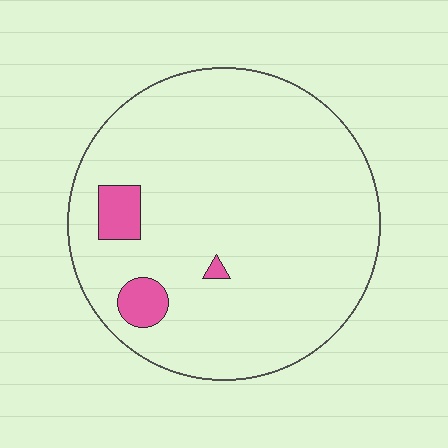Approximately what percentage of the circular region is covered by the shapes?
Approximately 5%.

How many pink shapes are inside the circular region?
3.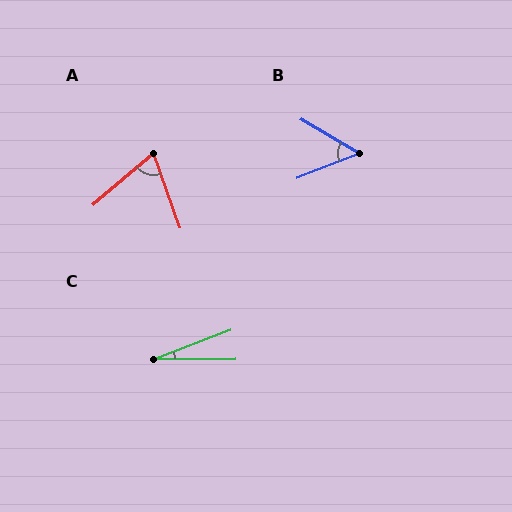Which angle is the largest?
A, at approximately 70 degrees.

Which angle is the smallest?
C, at approximately 20 degrees.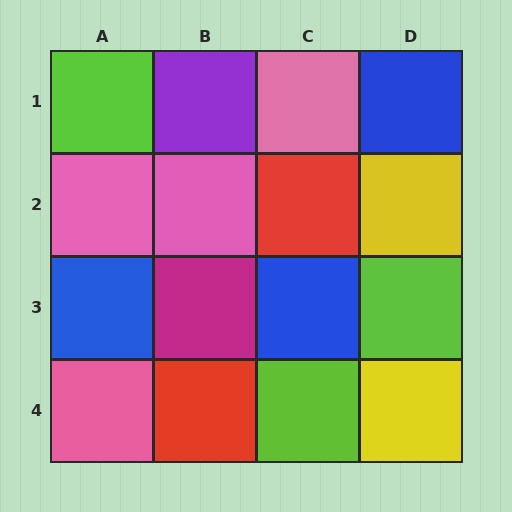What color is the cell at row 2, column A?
Pink.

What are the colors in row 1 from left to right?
Lime, purple, pink, blue.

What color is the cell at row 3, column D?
Lime.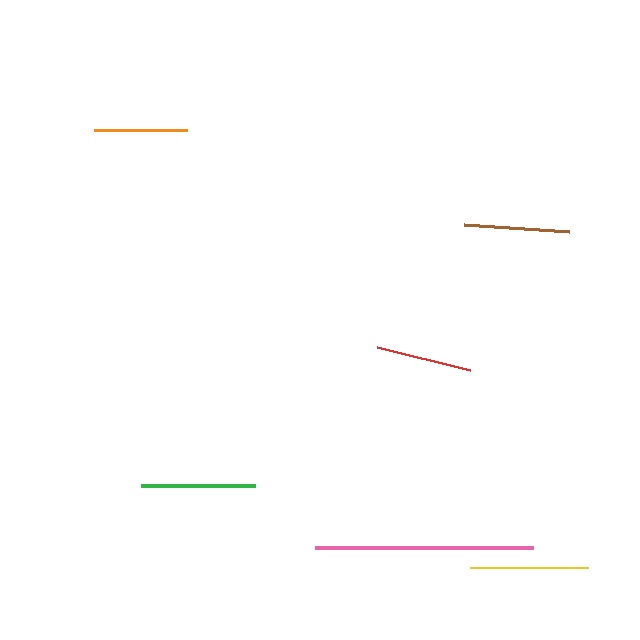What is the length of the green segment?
The green segment is approximately 114 pixels long.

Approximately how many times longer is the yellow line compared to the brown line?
The yellow line is approximately 1.1 times the length of the brown line.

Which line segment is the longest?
The pink line is the longest at approximately 218 pixels.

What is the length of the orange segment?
The orange segment is approximately 93 pixels long.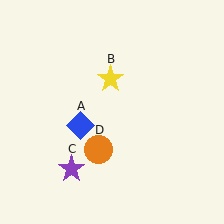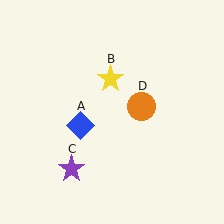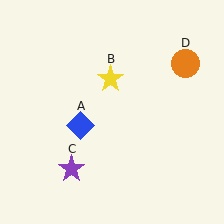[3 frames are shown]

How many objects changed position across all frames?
1 object changed position: orange circle (object D).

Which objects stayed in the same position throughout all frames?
Blue diamond (object A) and yellow star (object B) and purple star (object C) remained stationary.